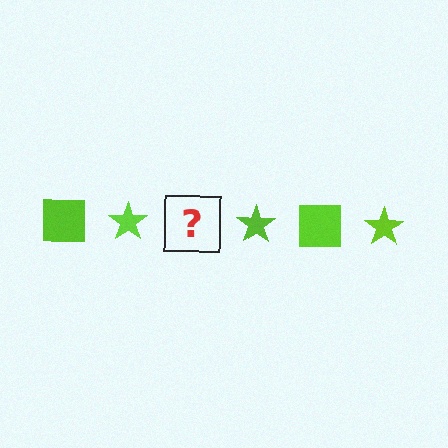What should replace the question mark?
The question mark should be replaced with a lime square.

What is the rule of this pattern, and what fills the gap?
The rule is that the pattern cycles through square, star shapes in lime. The gap should be filled with a lime square.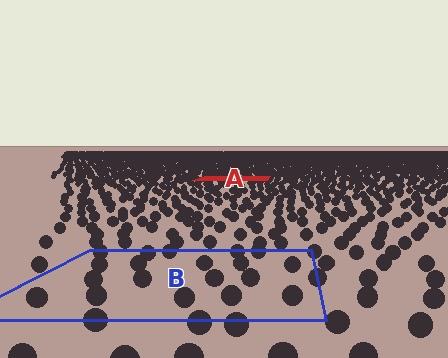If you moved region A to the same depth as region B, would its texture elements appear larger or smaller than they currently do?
They would appear larger. At a closer depth, the same texture elements are projected at a bigger on-screen size.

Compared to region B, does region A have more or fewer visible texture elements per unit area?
Region A has more texture elements per unit area — they are packed more densely because it is farther away.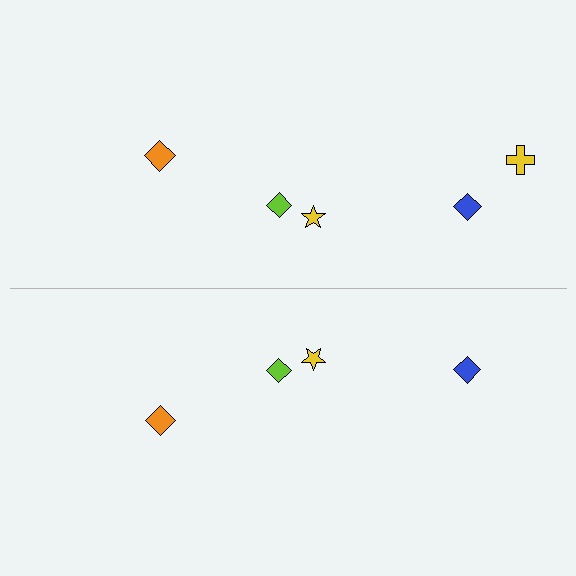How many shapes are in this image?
There are 9 shapes in this image.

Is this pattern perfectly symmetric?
No, the pattern is not perfectly symmetric. A yellow cross is missing from the bottom side.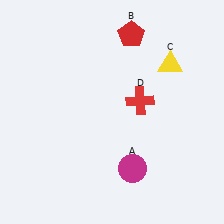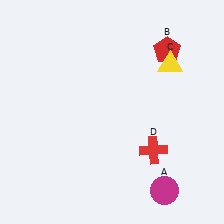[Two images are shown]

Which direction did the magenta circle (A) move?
The magenta circle (A) moved right.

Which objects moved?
The objects that moved are: the magenta circle (A), the red pentagon (B), the red cross (D).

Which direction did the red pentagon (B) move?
The red pentagon (B) moved right.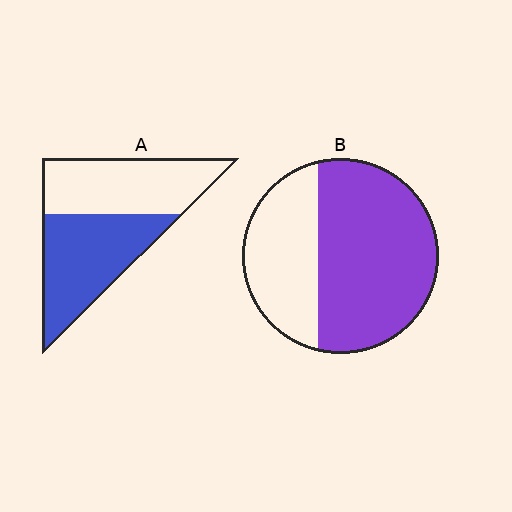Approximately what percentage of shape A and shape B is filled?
A is approximately 50% and B is approximately 65%.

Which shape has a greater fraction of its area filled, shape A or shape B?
Shape B.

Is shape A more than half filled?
Roughly half.